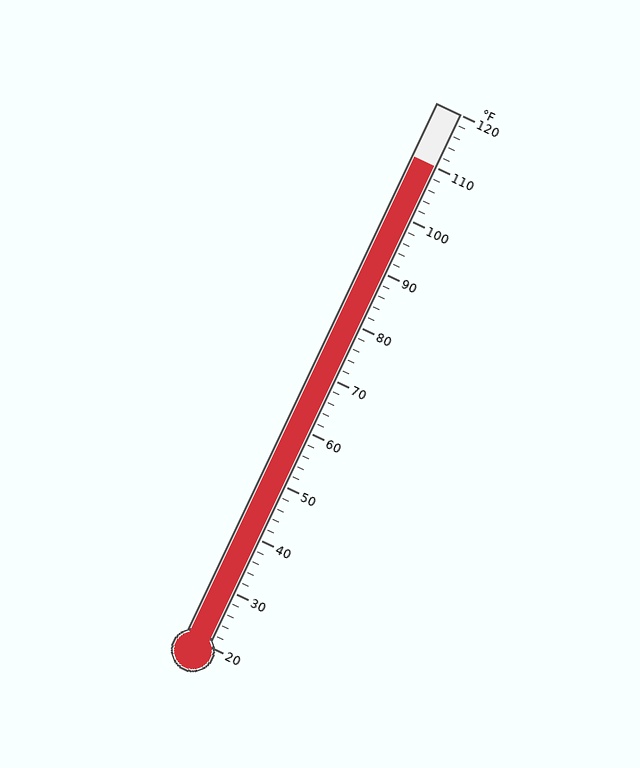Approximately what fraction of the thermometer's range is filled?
The thermometer is filled to approximately 90% of its range.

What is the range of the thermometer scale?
The thermometer scale ranges from 20°F to 120°F.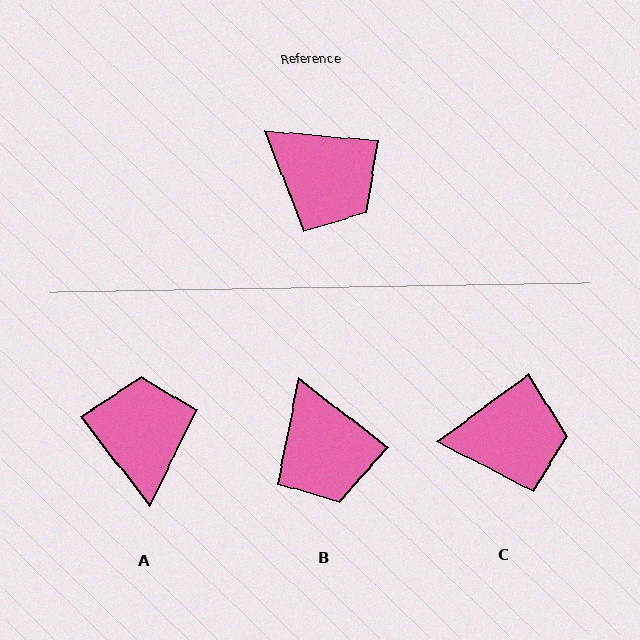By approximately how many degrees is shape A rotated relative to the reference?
Approximately 133 degrees counter-clockwise.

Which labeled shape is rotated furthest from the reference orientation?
A, about 133 degrees away.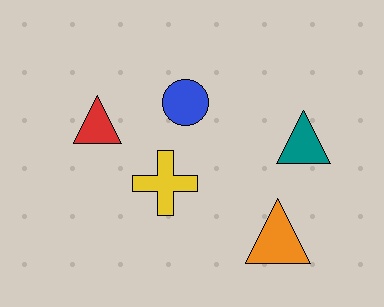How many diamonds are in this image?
There are no diamonds.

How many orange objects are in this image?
There is 1 orange object.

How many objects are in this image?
There are 5 objects.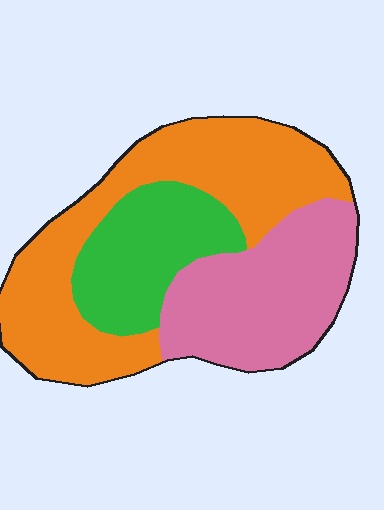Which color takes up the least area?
Green, at roughly 20%.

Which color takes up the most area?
Orange, at roughly 45%.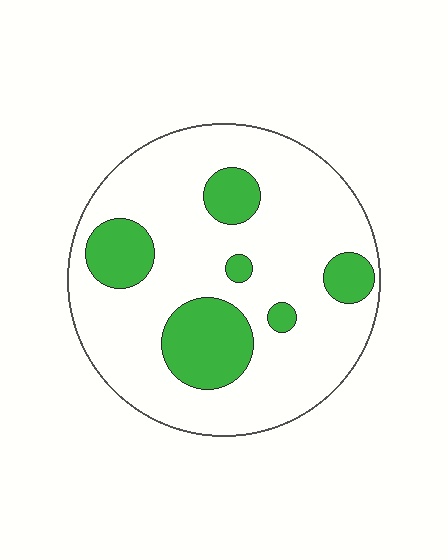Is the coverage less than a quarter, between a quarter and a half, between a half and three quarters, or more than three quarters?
Less than a quarter.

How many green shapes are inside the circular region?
6.